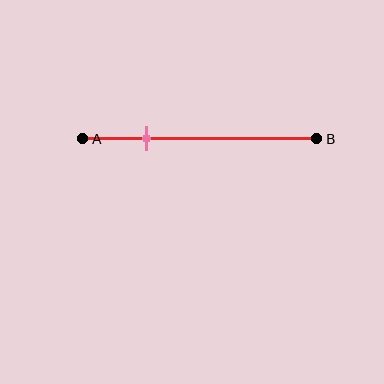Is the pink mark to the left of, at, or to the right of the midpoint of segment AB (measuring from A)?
The pink mark is to the left of the midpoint of segment AB.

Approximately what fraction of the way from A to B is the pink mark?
The pink mark is approximately 25% of the way from A to B.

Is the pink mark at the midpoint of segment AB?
No, the mark is at about 25% from A, not at the 50% midpoint.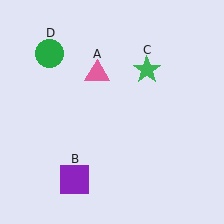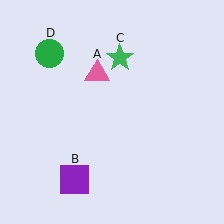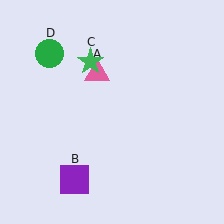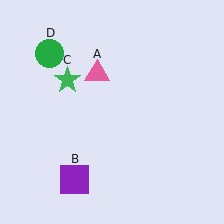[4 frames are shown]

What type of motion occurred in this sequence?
The green star (object C) rotated counterclockwise around the center of the scene.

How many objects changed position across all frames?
1 object changed position: green star (object C).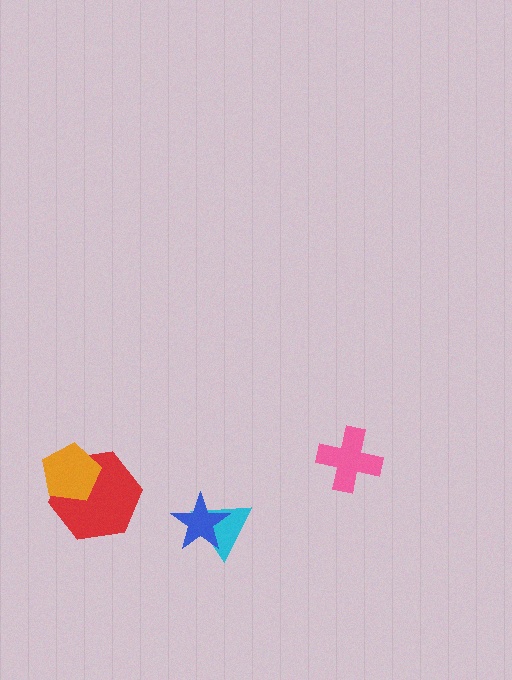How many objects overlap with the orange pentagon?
1 object overlaps with the orange pentagon.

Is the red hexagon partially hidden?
Yes, it is partially covered by another shape.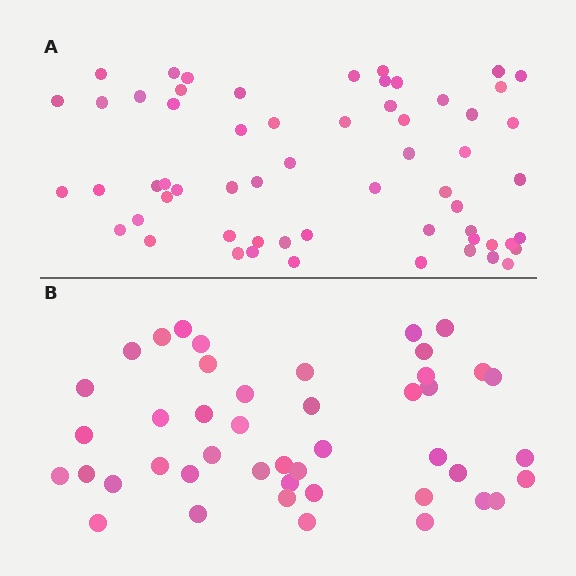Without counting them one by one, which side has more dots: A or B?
Region A (the top region) has more dots.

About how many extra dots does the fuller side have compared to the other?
Region A has approximately 15 more dots than region B.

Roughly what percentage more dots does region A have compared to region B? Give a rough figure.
About 35% more.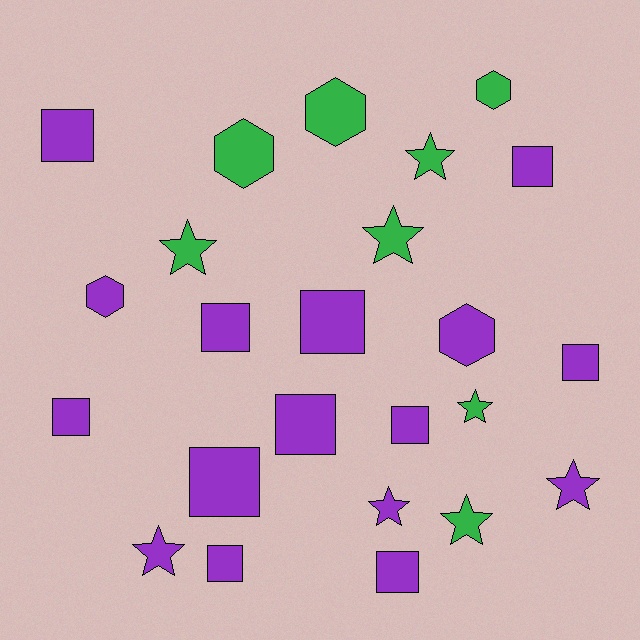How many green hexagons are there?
There are 3 green hexagons.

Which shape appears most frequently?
Square, with 11 objects.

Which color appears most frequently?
Purple, with 16 objects.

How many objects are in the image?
There are 24 objects.